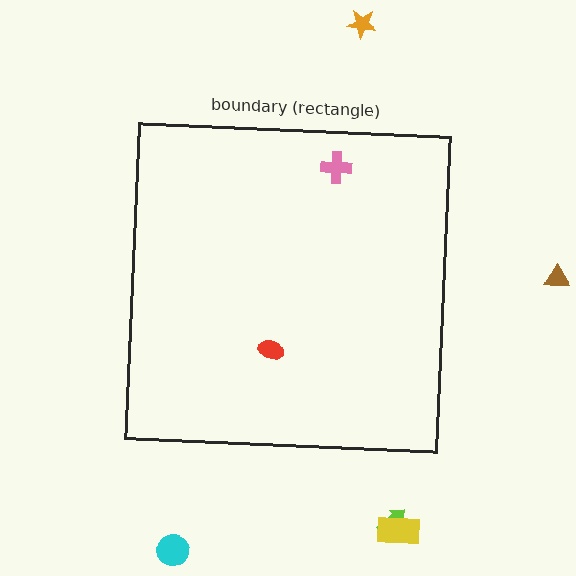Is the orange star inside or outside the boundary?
Outside.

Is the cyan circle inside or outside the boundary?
Outside.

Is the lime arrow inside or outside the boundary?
Outside.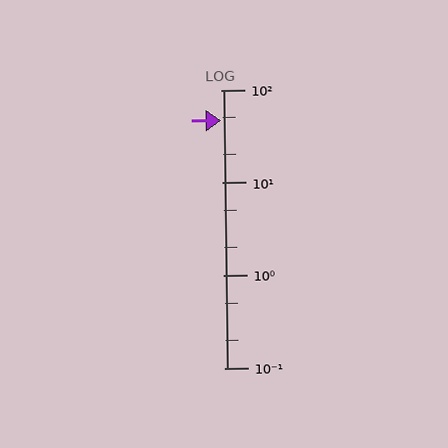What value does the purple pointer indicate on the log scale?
The pointer indicates approximately 47.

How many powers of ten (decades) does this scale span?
The scale spans 3 decades, from 0.1 to 100.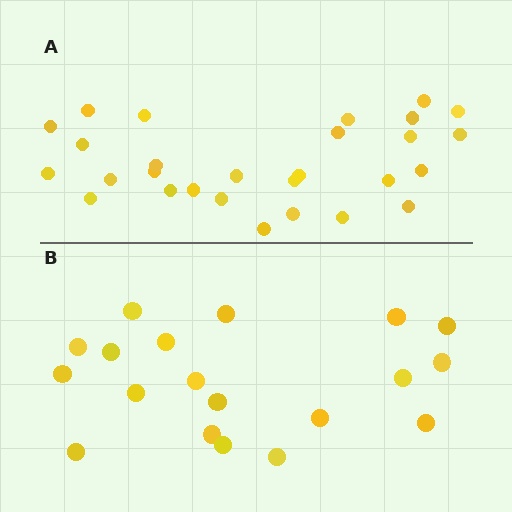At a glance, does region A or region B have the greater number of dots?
Region A (the top region) has more dots.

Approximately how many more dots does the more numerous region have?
Region A has roughly 8 or so more dots than region B.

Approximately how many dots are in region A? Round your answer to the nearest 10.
About 30 dots. (The exact count is 28, which rounds to 30.)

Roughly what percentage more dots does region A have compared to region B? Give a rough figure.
About 45% more.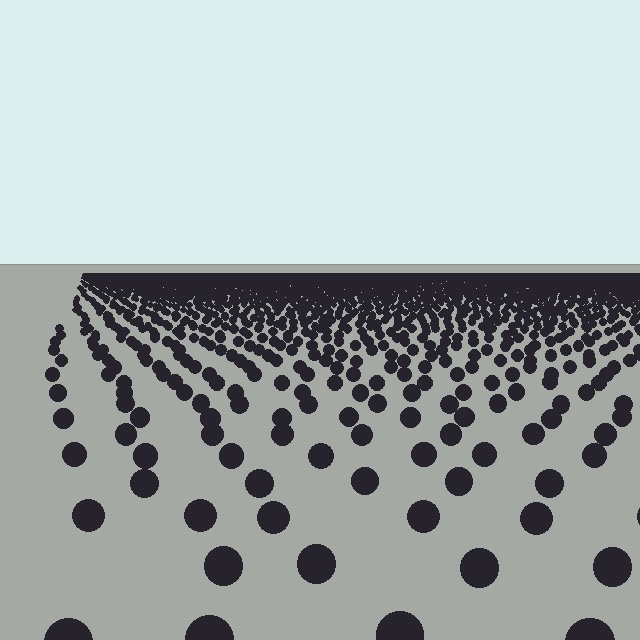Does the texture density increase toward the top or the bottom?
Density increases toward the top.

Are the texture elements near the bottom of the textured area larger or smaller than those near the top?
Larger. Near the bottom, elements are closer to the viewer and appear at a bigger on-screen size.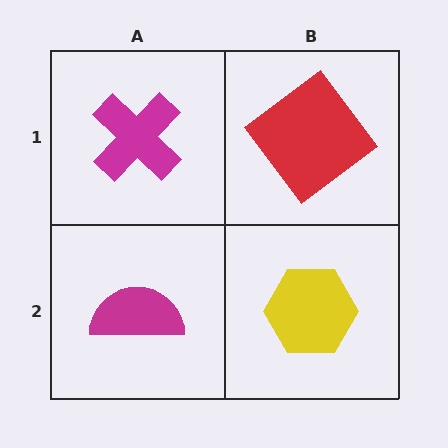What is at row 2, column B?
A yellow hexagon.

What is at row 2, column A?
A magenta semicircle.